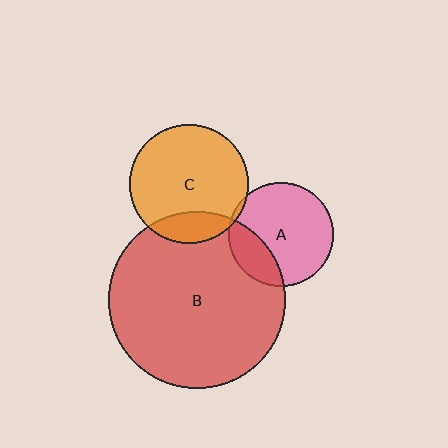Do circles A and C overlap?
Yes.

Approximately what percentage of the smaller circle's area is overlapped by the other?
Approximately 5%.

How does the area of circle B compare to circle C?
Approximately 2.2 times.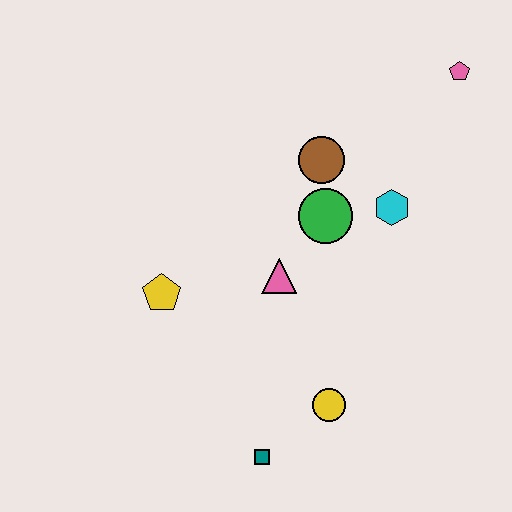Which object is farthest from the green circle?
The teal square is farthest from the green circle.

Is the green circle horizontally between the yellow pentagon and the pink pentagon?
Yes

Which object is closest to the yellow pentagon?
The pink triangle is closest to the yellow pentagon.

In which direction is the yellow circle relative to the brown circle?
The yellow circle is below the brown circle.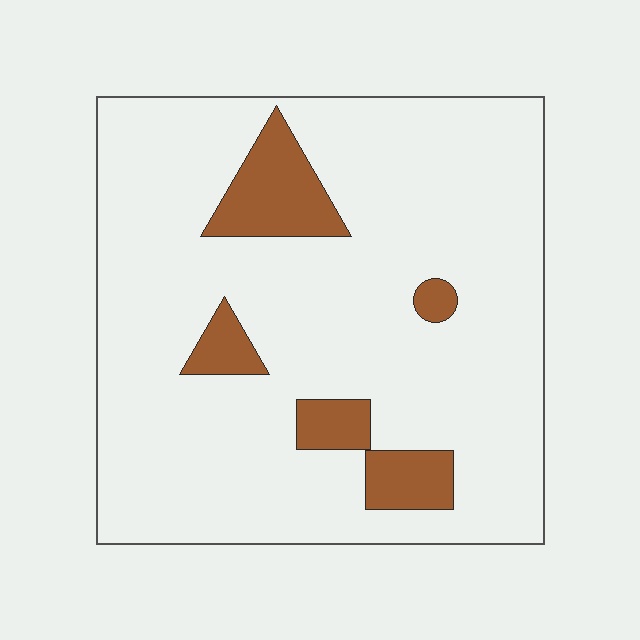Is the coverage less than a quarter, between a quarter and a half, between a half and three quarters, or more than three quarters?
Less than a quarter.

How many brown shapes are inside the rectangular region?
5.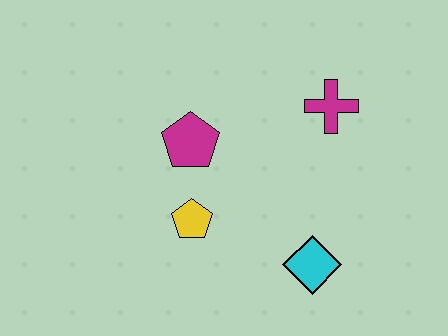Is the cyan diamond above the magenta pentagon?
No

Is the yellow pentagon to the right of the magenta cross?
No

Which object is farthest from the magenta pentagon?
The cyan diamond is farthest from the magenta pentagon.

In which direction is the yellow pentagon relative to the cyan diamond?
The yellow pentagon is to the left of the cyan diamond.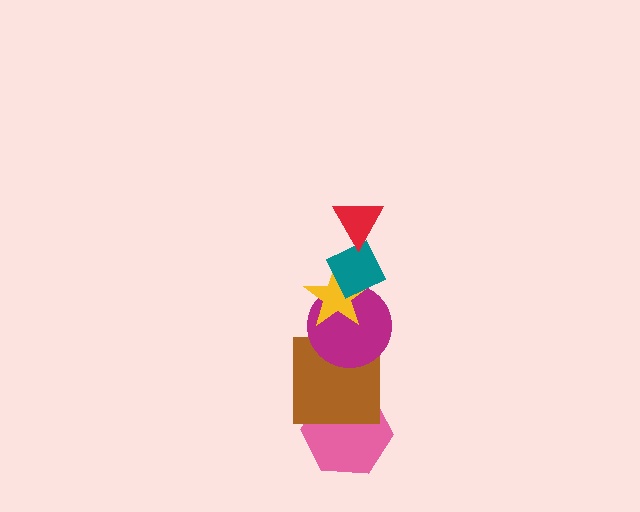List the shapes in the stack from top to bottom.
From top to bottom: the red triangle, the teal diamond, the yellow star, the magenta circle, the brown square, the pink hexagon.